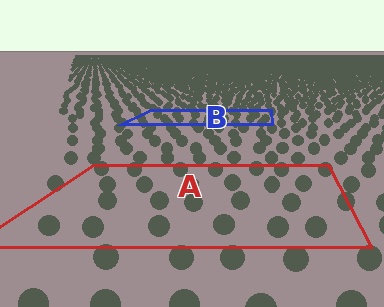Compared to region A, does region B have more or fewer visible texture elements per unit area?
Region B has more texture elements per unit area — they are packed more densely because it is farther away.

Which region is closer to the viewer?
Region A is closer. The texture elements there are larger and more spread out.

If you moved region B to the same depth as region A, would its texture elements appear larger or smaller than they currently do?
They would appear larger. At a closer depth, the same texture elements are projected at a bigger on-screen size.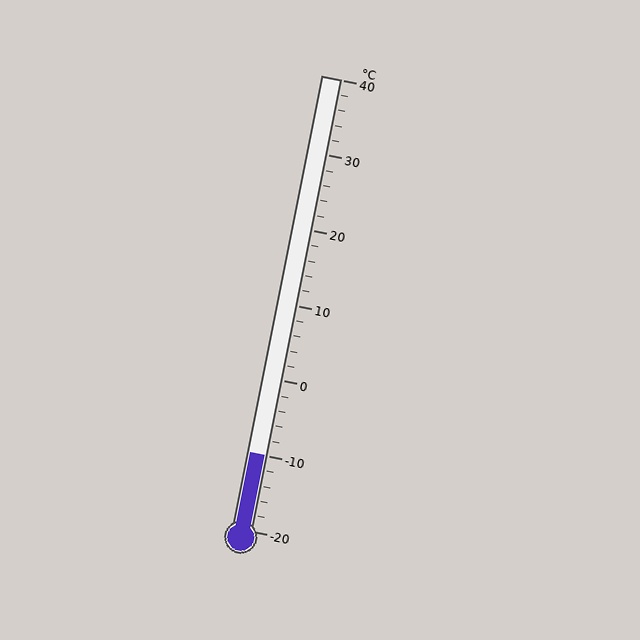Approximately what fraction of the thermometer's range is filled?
The thermometer is filled to approximately 15% of its range.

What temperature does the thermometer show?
The thermometer shows approximately -10°C.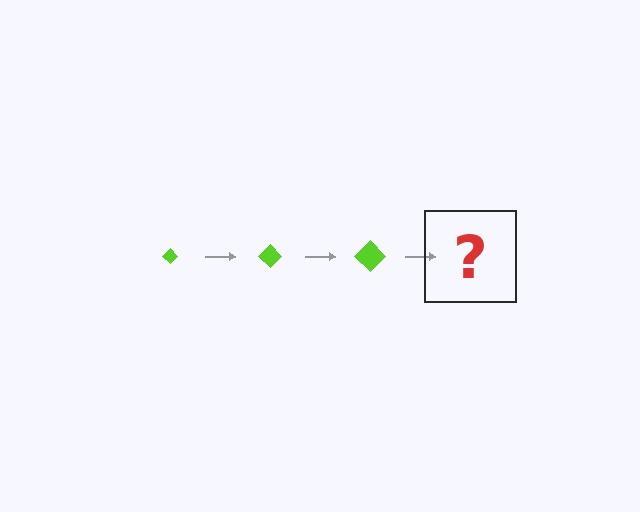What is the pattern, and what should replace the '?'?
The pattern is that the diamond gets progressively larger each step. The '?' should be a lime diamond, larger than the previous one.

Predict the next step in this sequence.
The next step is a lime diamond, larger than the previous one.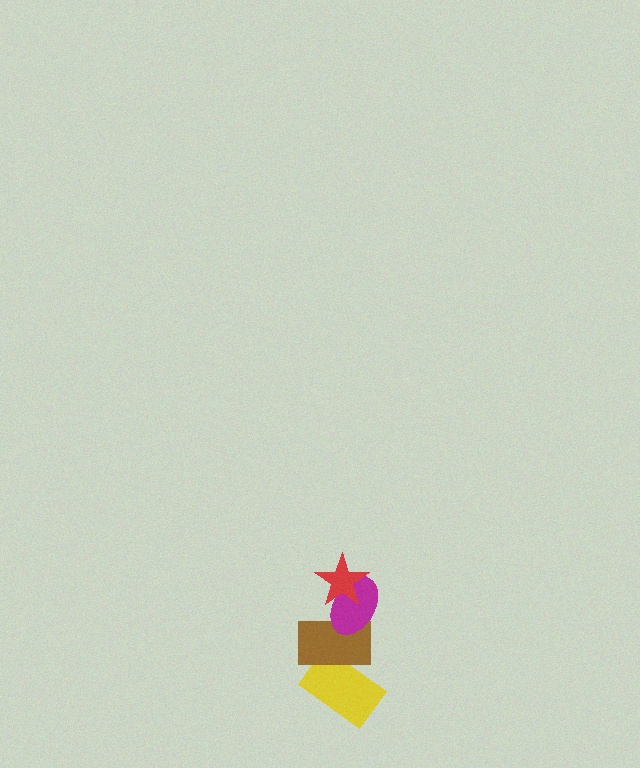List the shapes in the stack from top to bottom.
From top to bottom: the red star, the magenta ellipse, the brown rectangle, the yellow rectangle.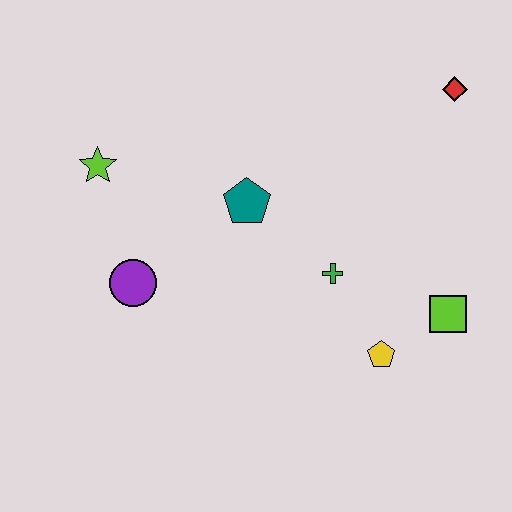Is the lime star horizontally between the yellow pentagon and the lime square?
No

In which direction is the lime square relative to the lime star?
The lime square is to the right of the lime star.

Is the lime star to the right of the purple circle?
No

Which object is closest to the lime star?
The purple circle is closest to the lime star.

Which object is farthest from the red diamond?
The purple circle is farthest from the red diamond.